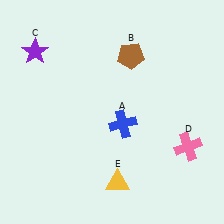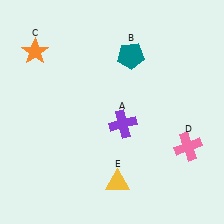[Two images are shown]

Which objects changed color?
A changed from blue to purple. B changed from brown to teal. C changed from purple to orange.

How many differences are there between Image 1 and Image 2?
There are 3 differences between the two images.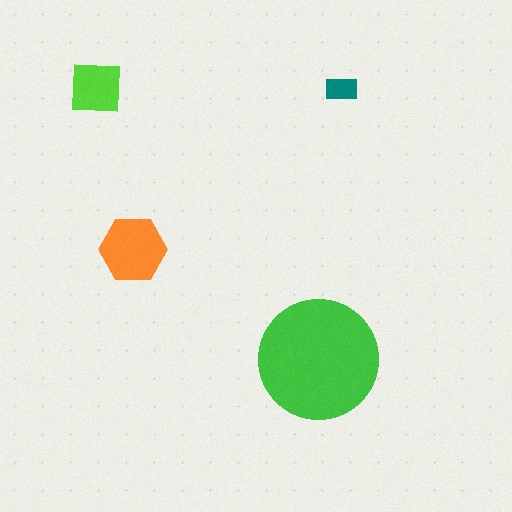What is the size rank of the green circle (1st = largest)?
1st.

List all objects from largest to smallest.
The green circle, the orange hexagon, the lime square, the teal rectangle.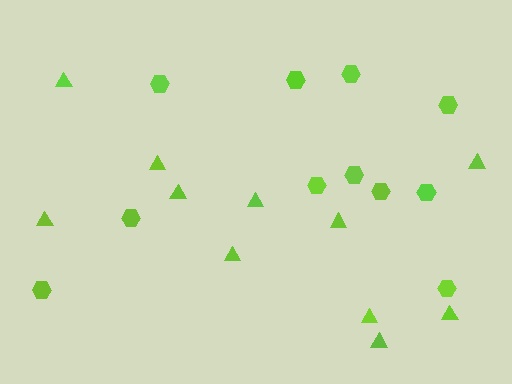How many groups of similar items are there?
There are 2 groups: one group of triangles (11) and one group of hexagons (11).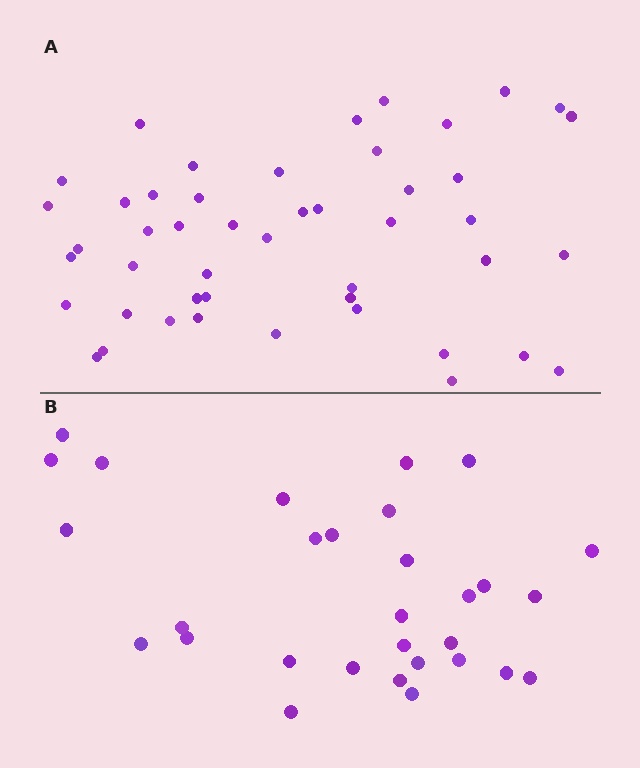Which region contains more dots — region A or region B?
Region A (the top region) has more dots.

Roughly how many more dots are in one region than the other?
Region A has approximately 15 more dots than region B.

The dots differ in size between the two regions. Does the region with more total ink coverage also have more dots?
No. Region B has more total ink coverage because its dots are larger, but region A actually contains more individual dots. Total area can be misleading — the number of items is what matters here.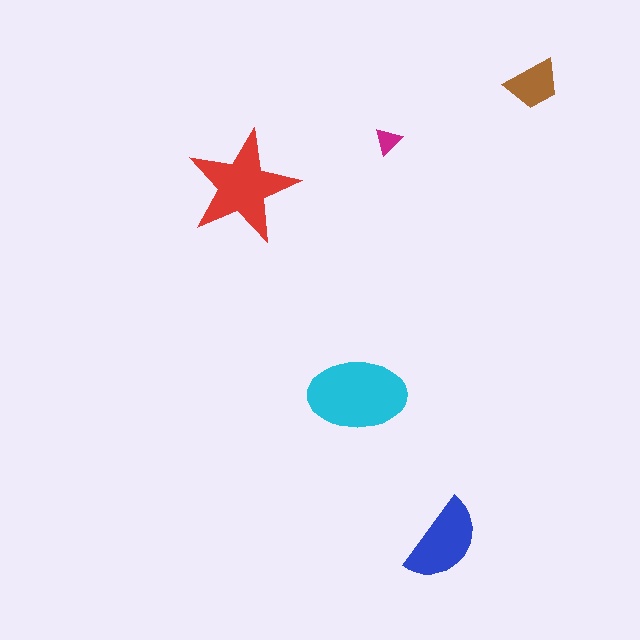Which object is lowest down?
The blue semicircle is bottommost.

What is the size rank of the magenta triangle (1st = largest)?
5th.